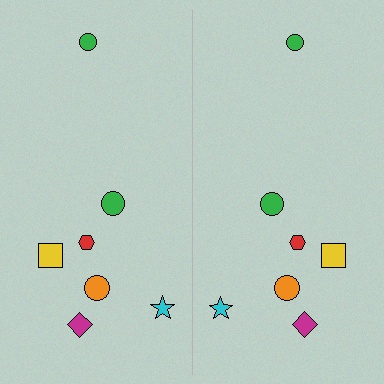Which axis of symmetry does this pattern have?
The pattern has a vertical axis of symmetry running through the center of the image.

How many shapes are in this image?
There are 14 shapes in this image.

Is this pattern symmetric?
Yes, this pattern has bilateral (reflection) symmetry.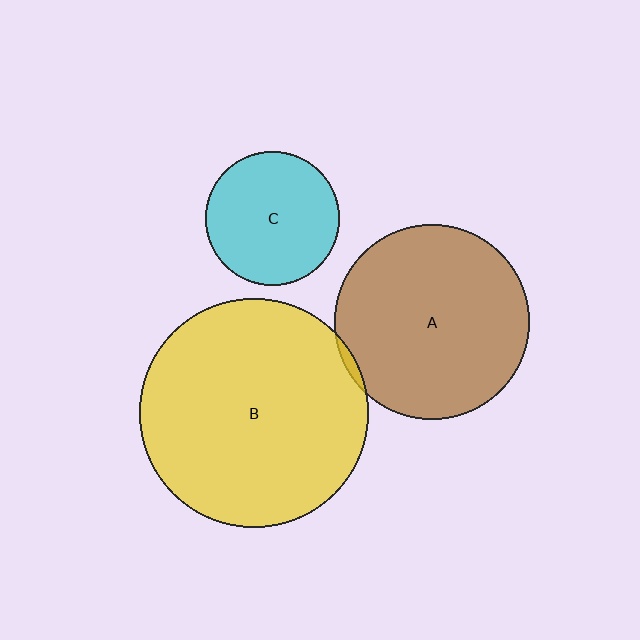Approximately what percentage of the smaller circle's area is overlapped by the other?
Approximately 5%.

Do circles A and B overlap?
Yes.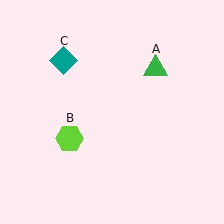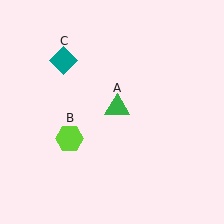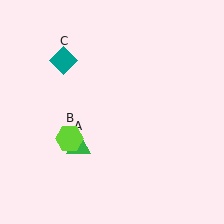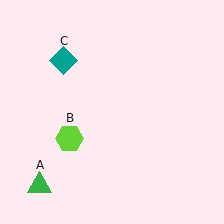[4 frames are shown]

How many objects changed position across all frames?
1 object changed position: green triangle (object A).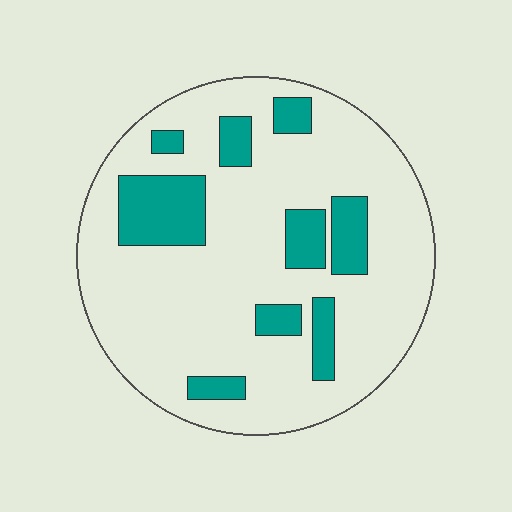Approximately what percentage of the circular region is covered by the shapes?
Approximately 20%.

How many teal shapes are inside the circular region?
9.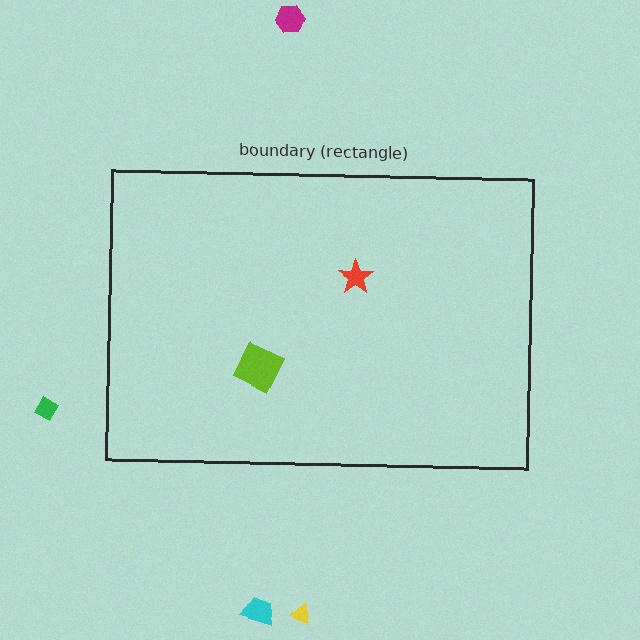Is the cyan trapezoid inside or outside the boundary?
Outside.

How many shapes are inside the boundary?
2 inside, 4 outside.